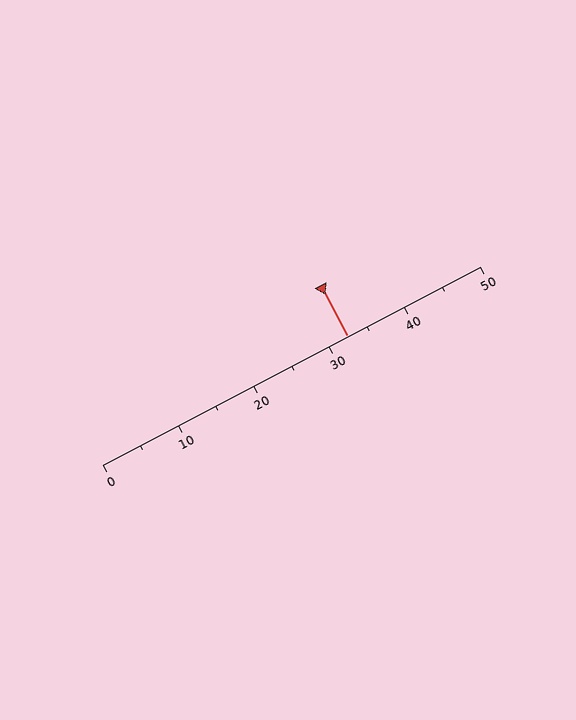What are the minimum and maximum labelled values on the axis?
The axis runs from 0 to 50.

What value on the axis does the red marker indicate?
The marker indicates approximately 32.5.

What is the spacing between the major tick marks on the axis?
The major ticks are spaced 10 apart.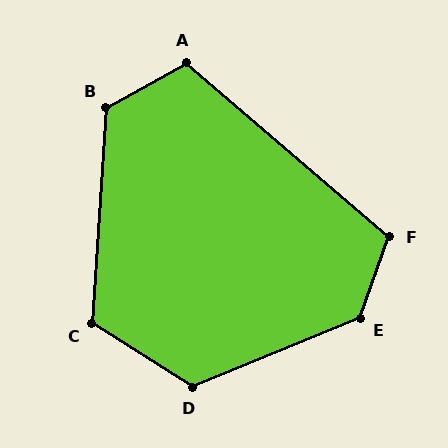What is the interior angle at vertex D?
Approximately 126 degrees (obtuse).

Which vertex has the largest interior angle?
E, at approximately 132 degrees.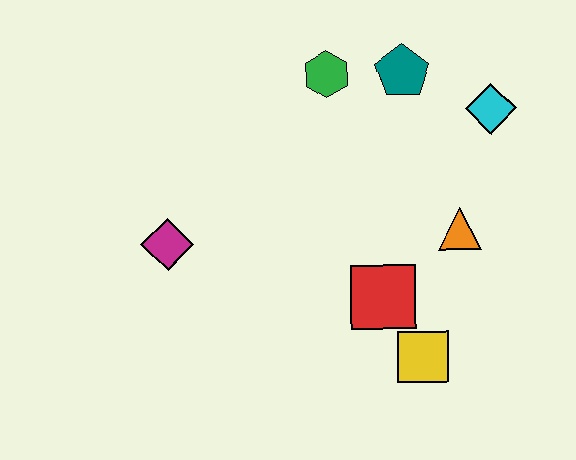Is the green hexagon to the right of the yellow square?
No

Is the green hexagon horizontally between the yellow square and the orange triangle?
No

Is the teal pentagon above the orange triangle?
Yes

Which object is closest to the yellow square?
The red square is closest to the yellow square.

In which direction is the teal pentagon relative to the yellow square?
The teal pentagon is above the yellow square.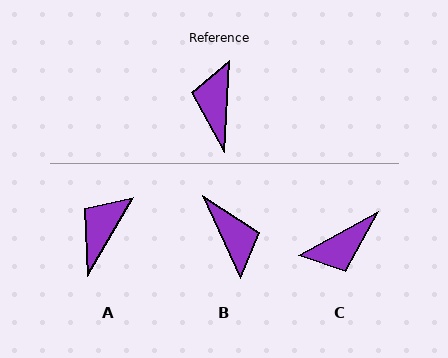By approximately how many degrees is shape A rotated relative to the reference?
Approximately 27 degrees clockwise.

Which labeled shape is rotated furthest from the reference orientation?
B, about 152 degrees away.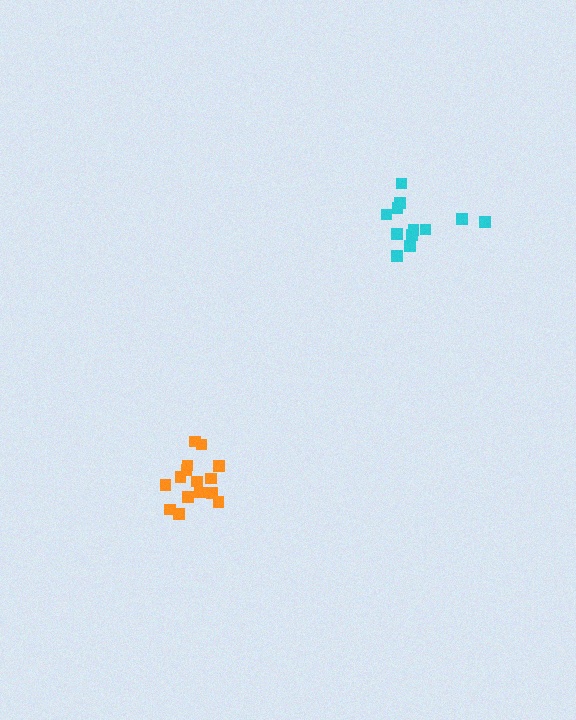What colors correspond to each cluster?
The clusters are colored: cyan, orange.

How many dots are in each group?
Group 1: 12 dots, Group 2: 15 dots (27 total).